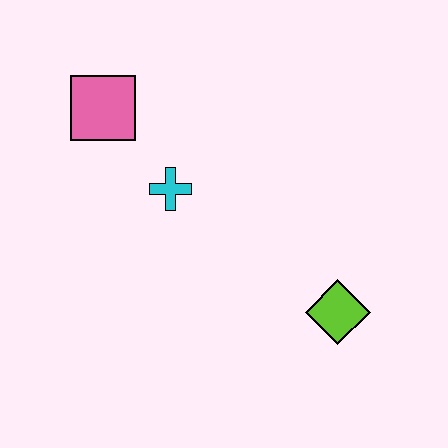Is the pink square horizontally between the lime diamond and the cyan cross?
No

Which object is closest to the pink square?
The cyan cross is closest to the pink square.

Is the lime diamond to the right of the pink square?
Yes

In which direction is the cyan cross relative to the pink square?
The cyan cross is below the pink square.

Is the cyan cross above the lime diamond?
Yes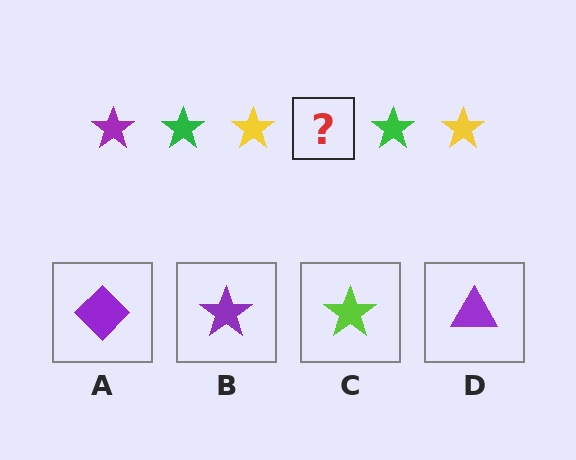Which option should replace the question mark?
Option B.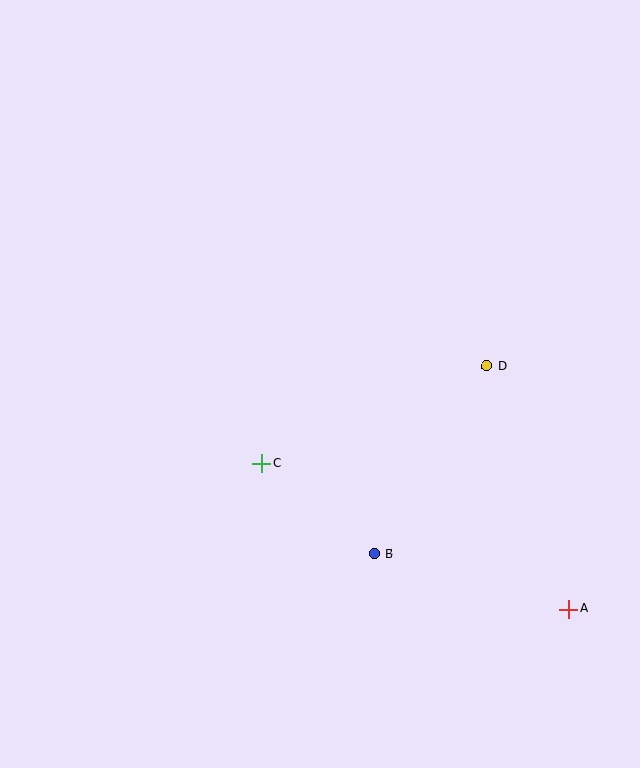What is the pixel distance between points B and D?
The distance between B and D is 219 pixels.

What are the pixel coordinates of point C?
Point C is at (262, 464).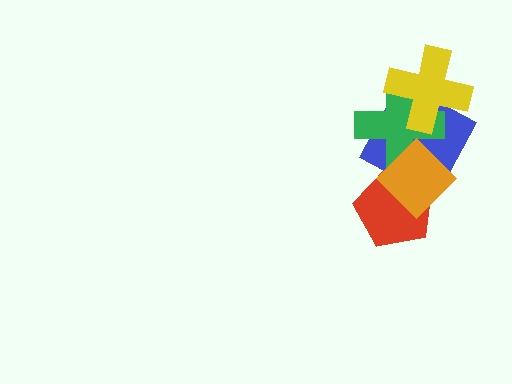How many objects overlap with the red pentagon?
2 objects overlap with the red pentagon.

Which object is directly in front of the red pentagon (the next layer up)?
The blue square is directly in front of the red pentagon.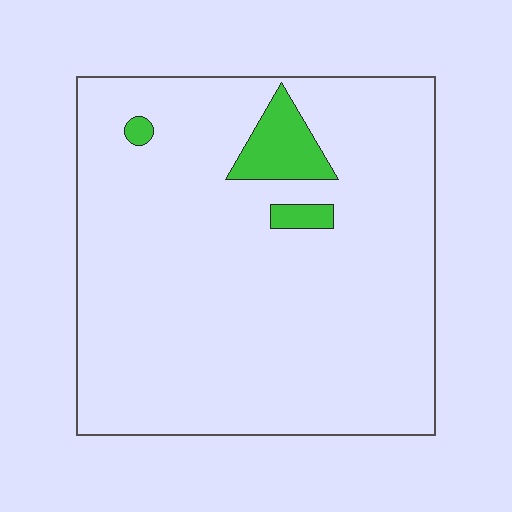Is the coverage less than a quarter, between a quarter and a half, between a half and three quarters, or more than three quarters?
Less than a quarter.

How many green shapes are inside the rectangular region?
3.